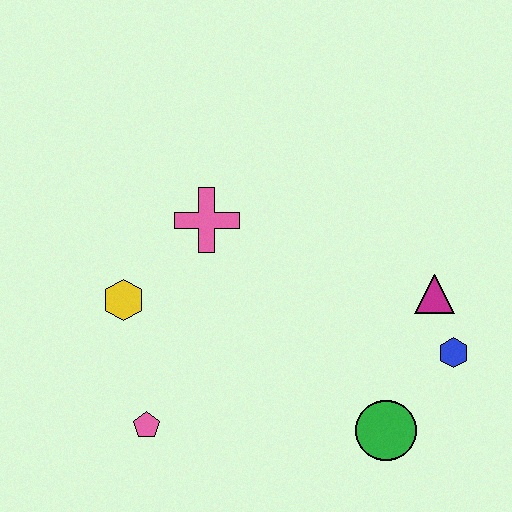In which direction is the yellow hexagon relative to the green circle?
The yellow hexagon is to the left of the green circle.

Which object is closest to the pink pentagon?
The yellow hexagon is closest to the pink pentagon.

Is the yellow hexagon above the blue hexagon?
Yes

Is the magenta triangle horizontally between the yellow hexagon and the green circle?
No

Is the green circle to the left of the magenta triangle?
Yes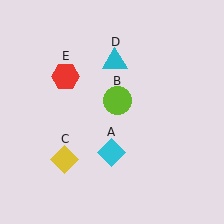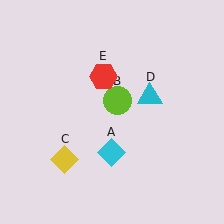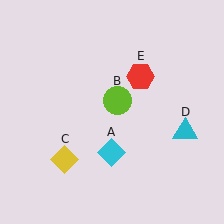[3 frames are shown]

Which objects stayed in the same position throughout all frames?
Cyan diamond (object A) and lime circle (object B) and yellow diamond (object C) remained stationary.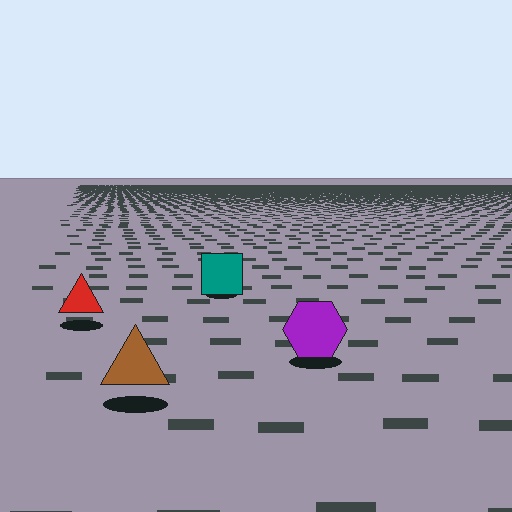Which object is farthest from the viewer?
The teal square is farthest from the viewer. It appears smaller and the ground texture around it is denser.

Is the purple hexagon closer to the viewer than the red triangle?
Yes. The purple hexagon is closer — you can tell from the texture gradient: the ground texture is coarser near it.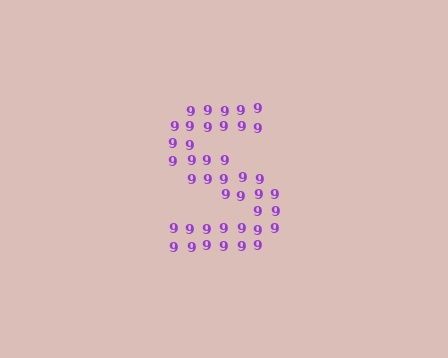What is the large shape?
The large shape is the letter S.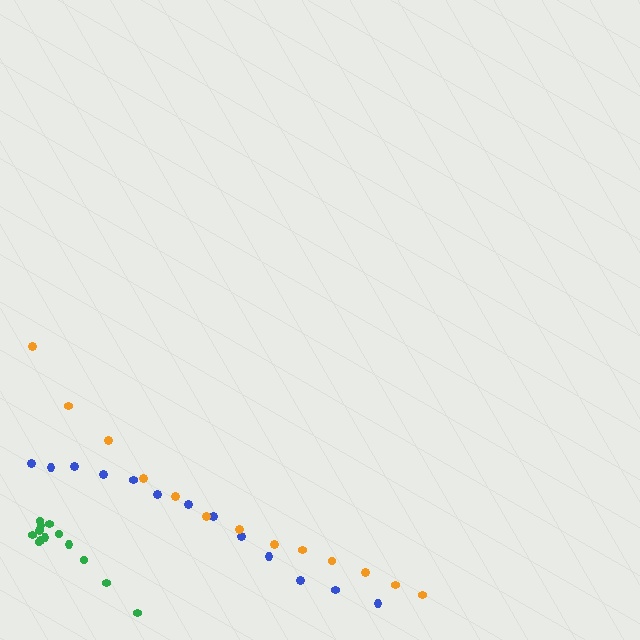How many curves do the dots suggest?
There are 3 distinct paths.